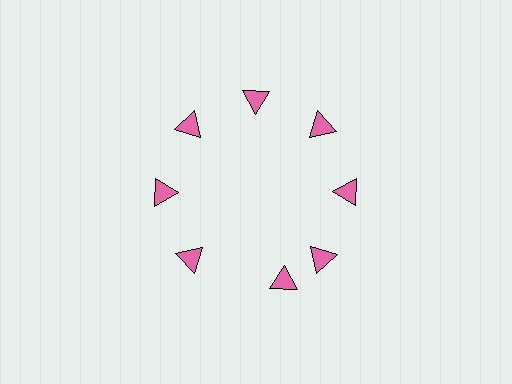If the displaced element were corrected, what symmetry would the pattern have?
It would have 8-fold rotational symmetry — the pattern would map onto itself every 45 degrees.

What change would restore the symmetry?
The symmetry would be restored by rotating it back into even spacing with its neighbors so that all 8 triangles sit at equal angles and equal distance from the center.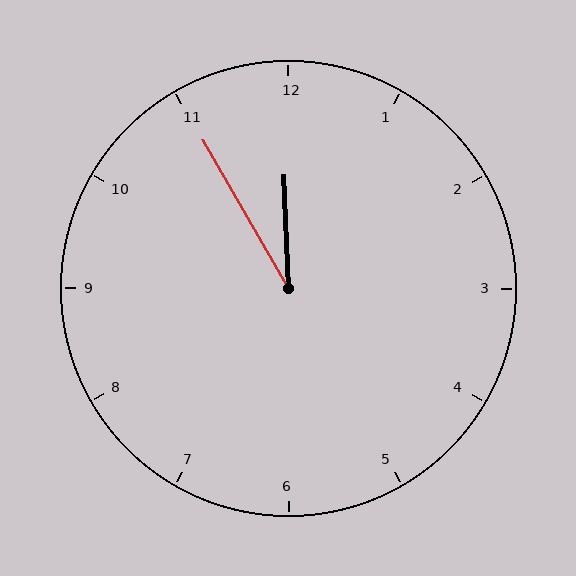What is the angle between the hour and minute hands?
Approximately 28 degrees.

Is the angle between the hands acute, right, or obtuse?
It is acute.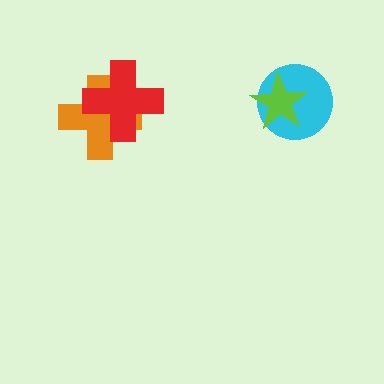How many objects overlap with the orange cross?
1 object overlaps with the orange cross.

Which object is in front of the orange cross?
The red cross is in front of the orange cross.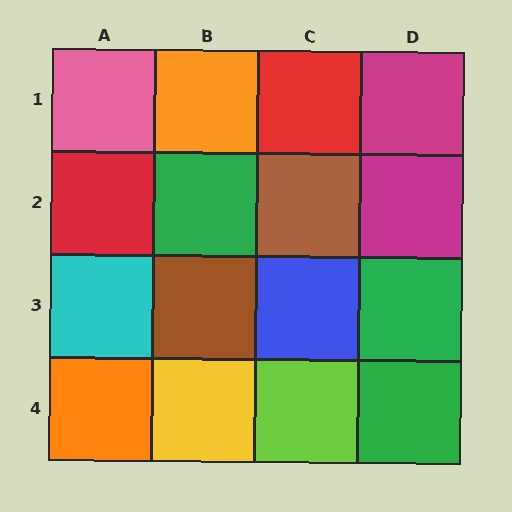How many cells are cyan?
1 cell is cyan.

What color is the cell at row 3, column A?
Cyan.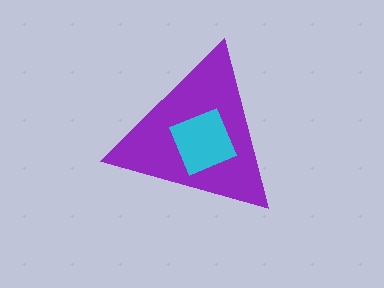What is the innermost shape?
The cyan diamond.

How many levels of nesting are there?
2.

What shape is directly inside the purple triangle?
The cyan diamond.